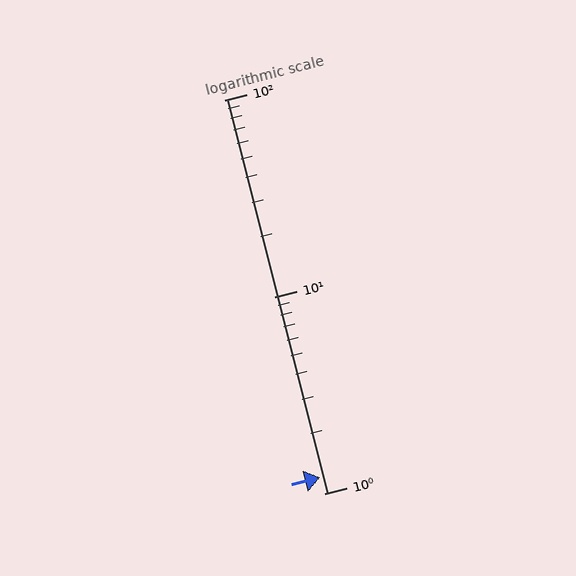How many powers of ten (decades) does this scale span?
The scale spans 2 decades, from 1 to 100.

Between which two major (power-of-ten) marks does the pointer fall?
The pointer is between 1 and 10.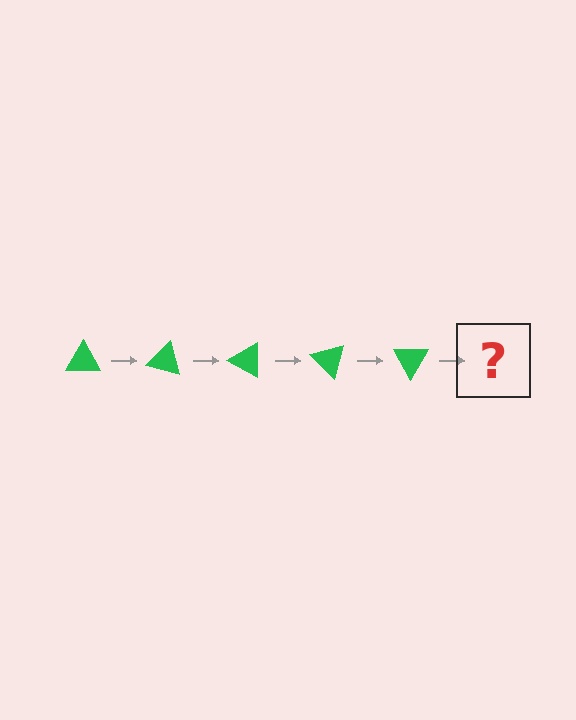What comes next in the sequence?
The next element should be a green triangle rotated 75 degrees.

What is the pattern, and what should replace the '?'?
The pattern is that the triangle rotates 15 degrees each step. The '?' should be a green triangle rotated 75 degrees.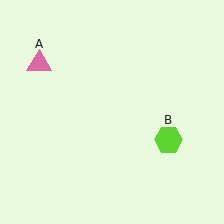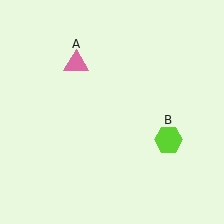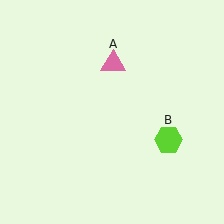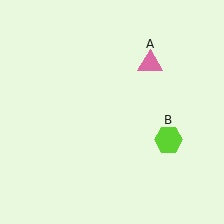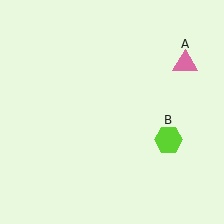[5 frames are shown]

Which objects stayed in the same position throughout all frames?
Lime hexagon (object B) remained stationary.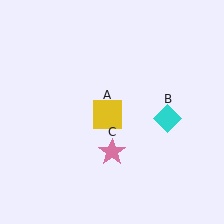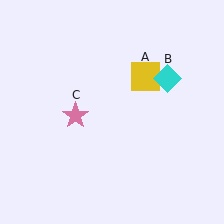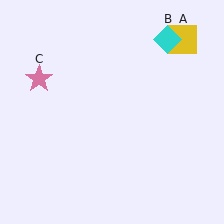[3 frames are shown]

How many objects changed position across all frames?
3 objects changed position: yellow square (object A), cyan diamond (object B), pink star (object C).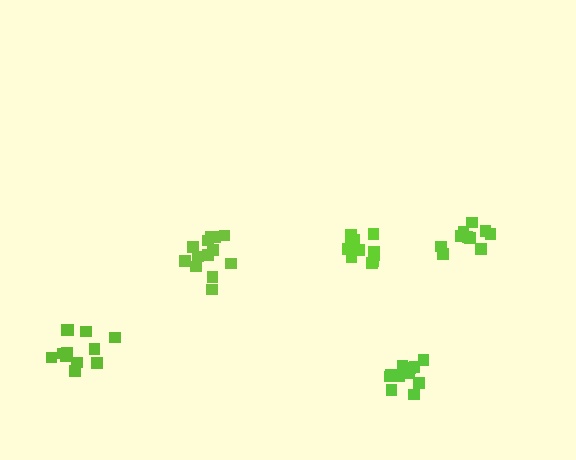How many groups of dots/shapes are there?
There are 5 groups.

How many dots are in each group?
Group 1: 11 dots, Group 2: 13 dots, Group 3: 11 dots, Group 4: 12 dots, Group 5: 12 dots (59 total).